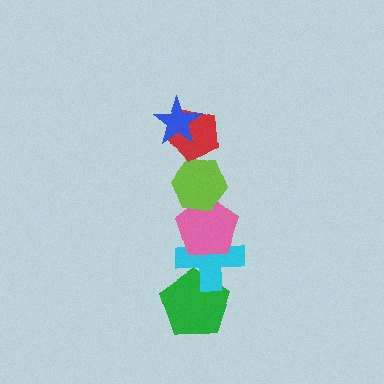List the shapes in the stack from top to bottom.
From top to bottom: the blue star, the red pentagon, the lime hexagon, the pink pentagon, the cyan cross, the green pentagon.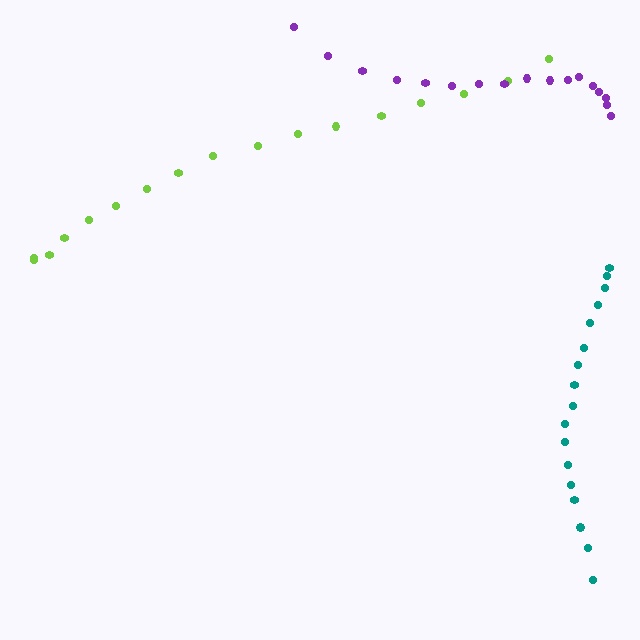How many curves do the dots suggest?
There are 3 distinct paths.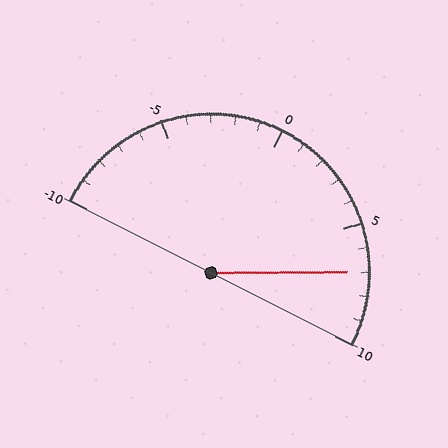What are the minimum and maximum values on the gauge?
The gauge ranges from -10 to 10.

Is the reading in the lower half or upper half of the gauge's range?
The reading is in the upper half of the range (-10 to 10).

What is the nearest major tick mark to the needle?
The nearest major tick mark is 5.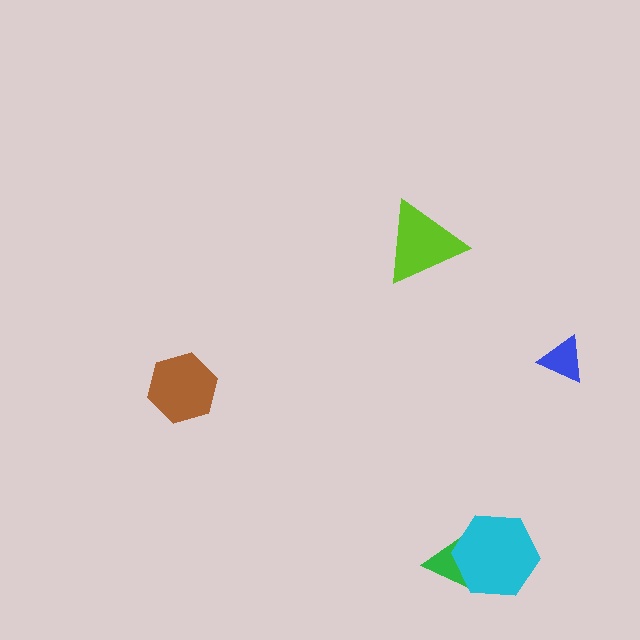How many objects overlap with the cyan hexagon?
1 object overlaps with the cyan hexagon.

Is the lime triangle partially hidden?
No, no other shape covers it.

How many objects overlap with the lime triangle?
0 objects overlap with the lime triangle.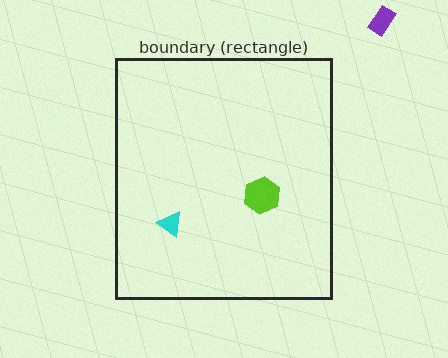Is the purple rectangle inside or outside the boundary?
Outside.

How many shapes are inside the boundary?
2 inside, 1 outside.